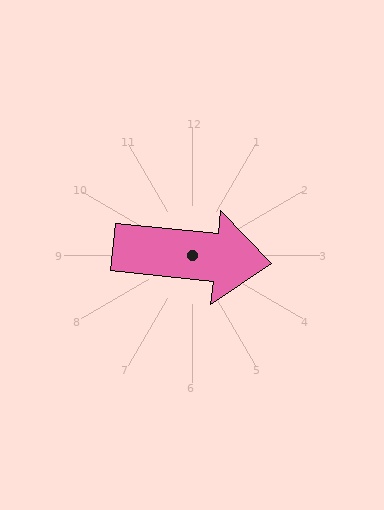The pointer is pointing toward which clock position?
Roughly 3 o'clock.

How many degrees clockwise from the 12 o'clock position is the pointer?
Approximately 96 degrees.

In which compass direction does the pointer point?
East.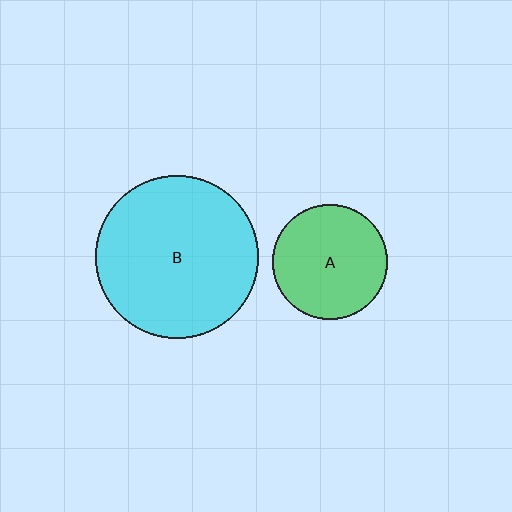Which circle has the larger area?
Circle B (cyan).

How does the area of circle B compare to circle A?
Approximately 2.0 times.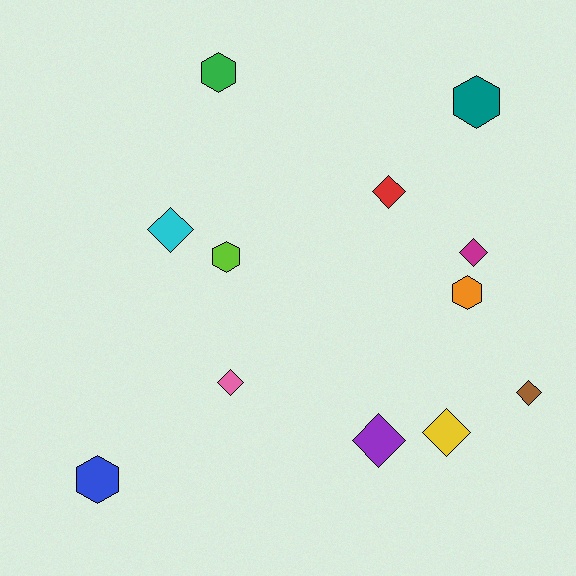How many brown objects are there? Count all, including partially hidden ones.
There is 1 brown object.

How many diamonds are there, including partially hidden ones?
There are 7 diamonds.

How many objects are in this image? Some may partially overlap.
There are 12 objects.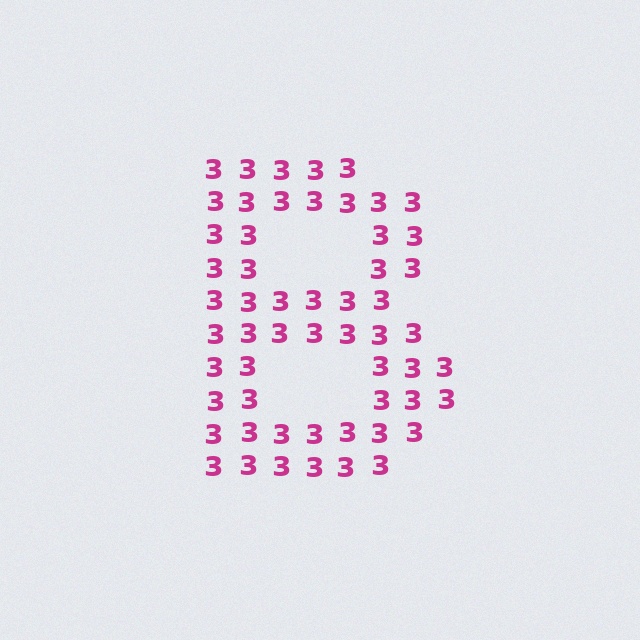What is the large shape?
The large shape is the letter B.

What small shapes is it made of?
It is made of small digit 3's.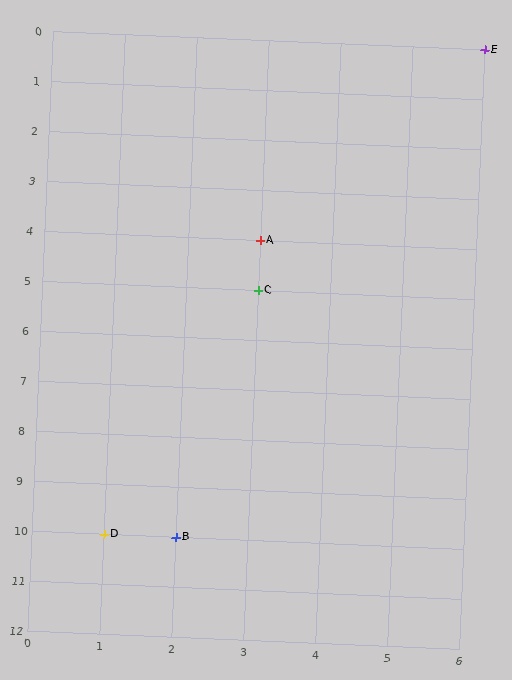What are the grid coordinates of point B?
Point B is at grid coordinates (2, 10).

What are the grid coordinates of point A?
Point A is at grid coordinates (3, 4).